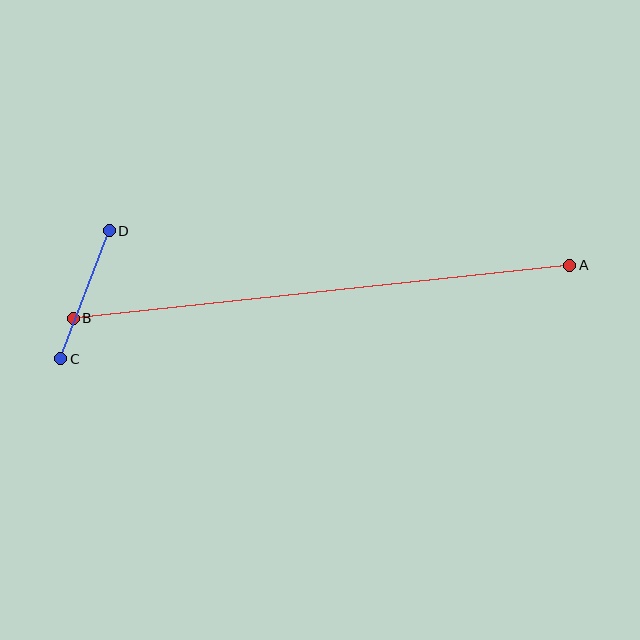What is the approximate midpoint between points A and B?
The midpoint is at approximately (322, 292) pixels.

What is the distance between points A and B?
The distance is approximately 499 pixels.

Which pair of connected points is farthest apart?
Points A and B are farthest apart.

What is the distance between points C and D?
The distance is approximately 137 pixels.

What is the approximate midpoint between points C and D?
The midpoint is at approximately (85, 295) pixels.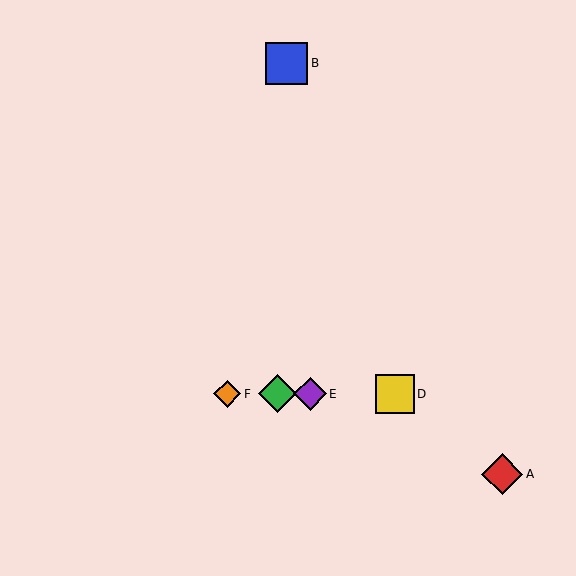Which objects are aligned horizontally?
Objects C, D, E, F are aligned horizontally.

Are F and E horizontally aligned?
Yes, both are at y≈394.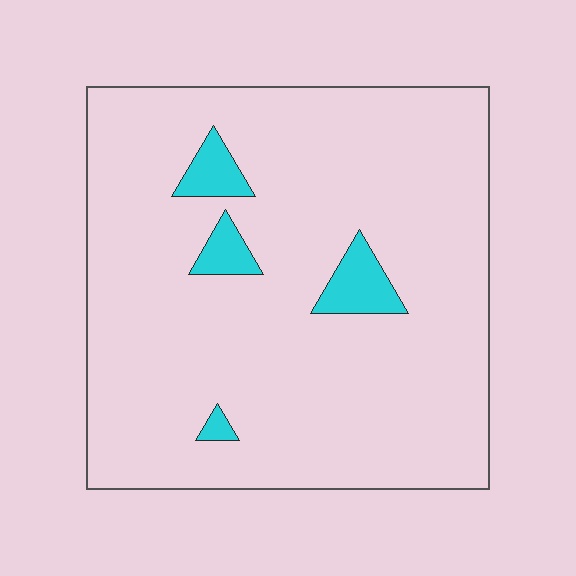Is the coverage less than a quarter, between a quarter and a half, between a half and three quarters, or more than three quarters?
Less than a quarter.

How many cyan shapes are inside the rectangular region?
4.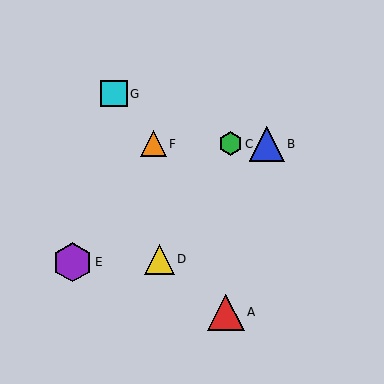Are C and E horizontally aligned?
No, C is at y≈144 and E is at y≈262.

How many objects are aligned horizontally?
3 objects (B, C, F) are aligned horizontally.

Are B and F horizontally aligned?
Yes, both are at y≈144.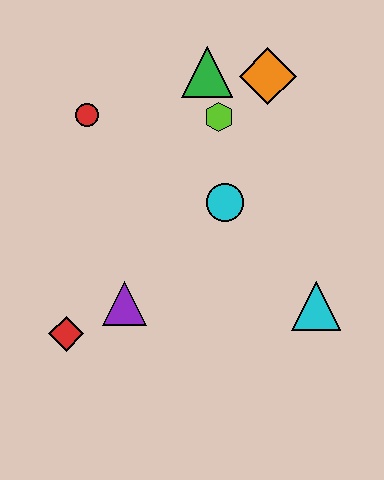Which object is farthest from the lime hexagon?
The red diamond is farthest from the lime hexagon.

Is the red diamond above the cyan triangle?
No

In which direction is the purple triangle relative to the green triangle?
The purple triangle is below the green triangle.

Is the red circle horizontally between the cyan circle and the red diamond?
Yes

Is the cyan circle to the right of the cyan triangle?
No